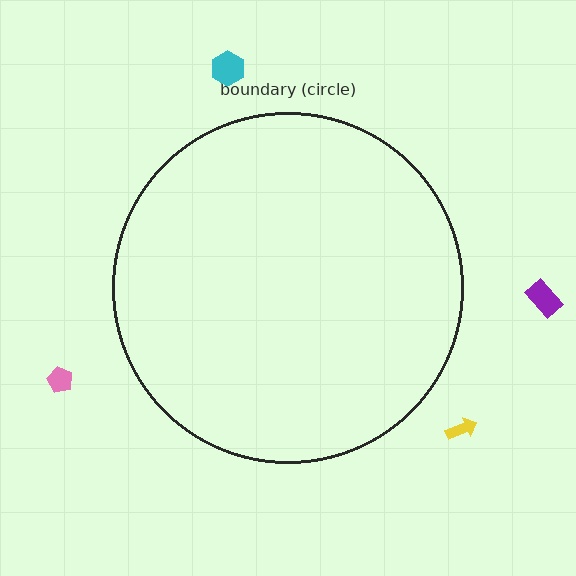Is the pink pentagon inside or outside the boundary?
Outside.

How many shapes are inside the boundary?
0 inside, 4 outside.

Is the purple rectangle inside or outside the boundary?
Outside.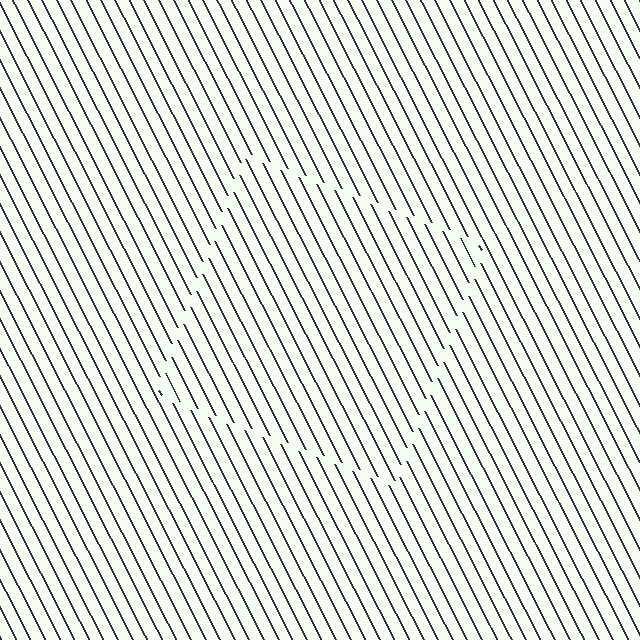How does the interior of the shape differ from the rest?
The interior of the shape contains the same grating, shifted by half a period — the contour is defined by the phase discontinuity where line-ends from the inner and outer gratings abut.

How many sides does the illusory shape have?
4 sides — the line-ends trace a square.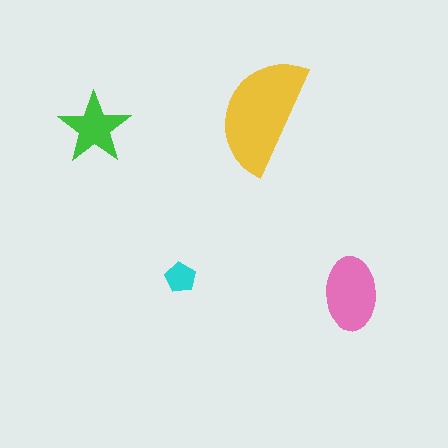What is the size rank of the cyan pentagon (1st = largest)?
4th.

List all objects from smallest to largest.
The cyan pentagon, the green star, the pink ellipse, the yellow semicircle.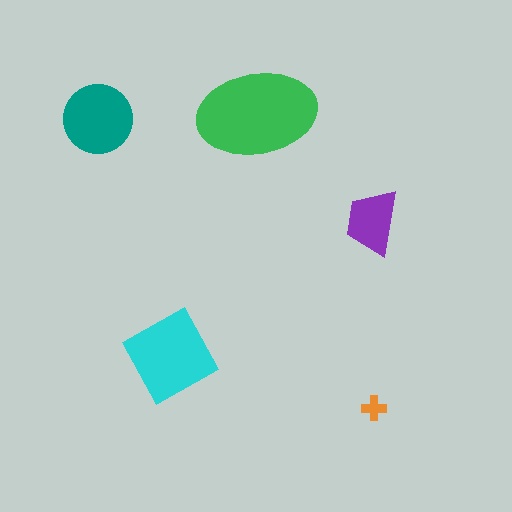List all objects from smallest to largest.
The orange cross, the purple trapezoid, the teal circle, the cyan diamond, the green ellipse.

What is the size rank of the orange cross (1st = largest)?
5th.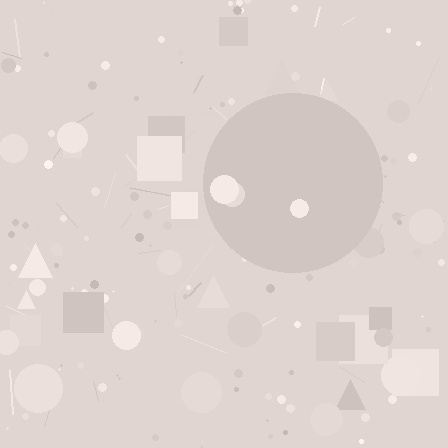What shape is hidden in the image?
A circle is hidden in the image.